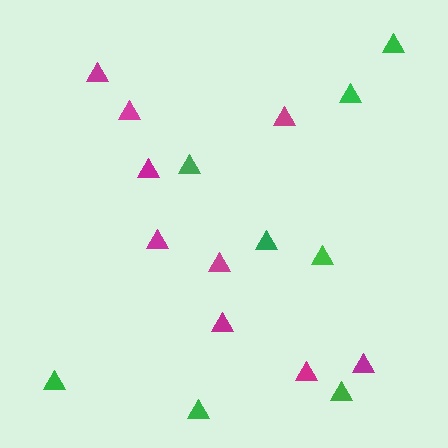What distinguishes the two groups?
There are 2 groups: one group of magenta triangles (9) and one group of green triangles (8).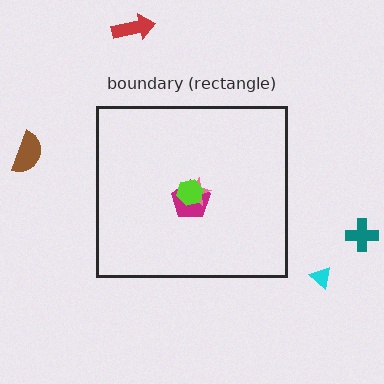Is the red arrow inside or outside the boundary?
Outside.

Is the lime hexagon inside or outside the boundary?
Inside.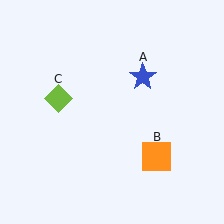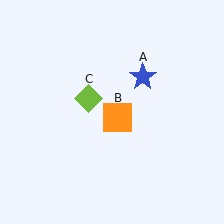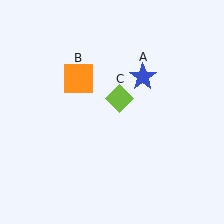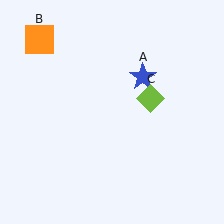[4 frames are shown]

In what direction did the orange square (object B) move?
The orange square (object B) moved up and to the left.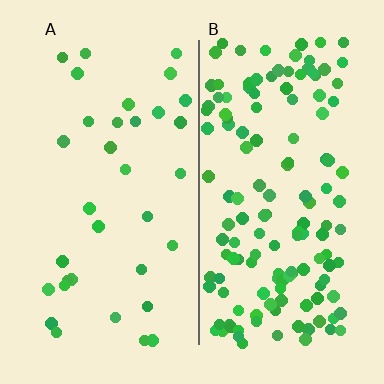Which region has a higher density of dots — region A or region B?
B (the right).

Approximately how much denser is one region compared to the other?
Approximately 4.2× — region B over region A.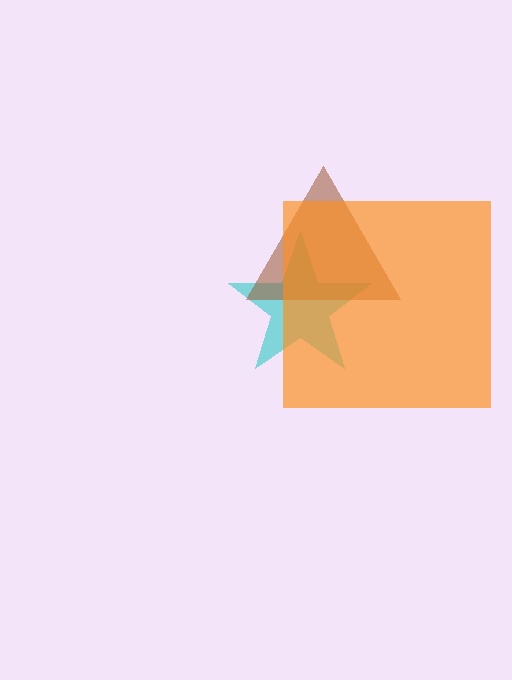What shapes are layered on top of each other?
The layered shapes are: a cyan star, a brown triangle, an orange square.